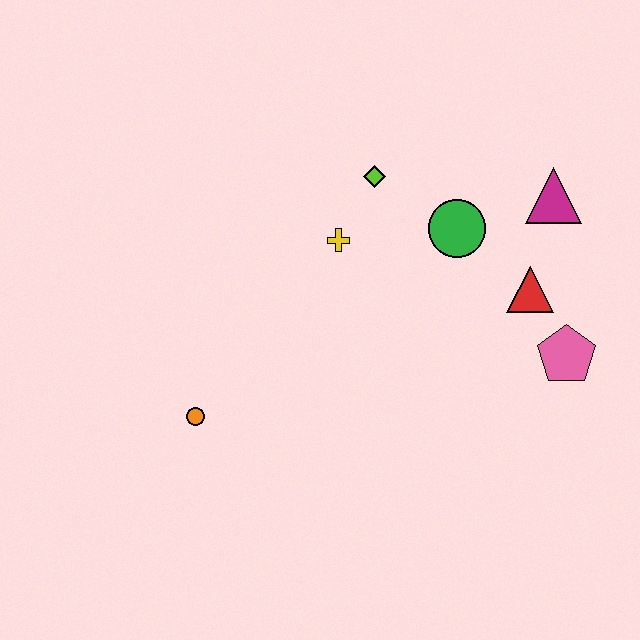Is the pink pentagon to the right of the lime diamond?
Yes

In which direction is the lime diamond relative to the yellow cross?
The lime diamond is above the yellow cross.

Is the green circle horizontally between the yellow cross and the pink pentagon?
Yes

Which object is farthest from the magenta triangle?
The orange circle is farthest from the magenta triangle.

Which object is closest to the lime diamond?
The yellow cross is closest to the lime diamond.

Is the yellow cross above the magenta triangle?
No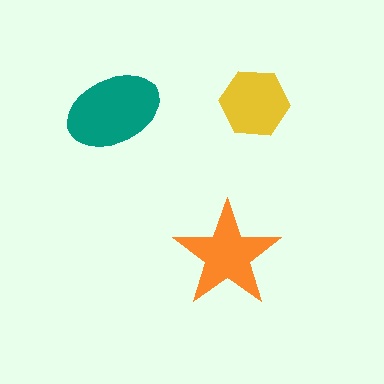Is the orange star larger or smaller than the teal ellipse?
Smaller.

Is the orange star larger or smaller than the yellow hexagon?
Larger.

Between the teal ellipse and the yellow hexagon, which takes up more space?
The teal ellipse.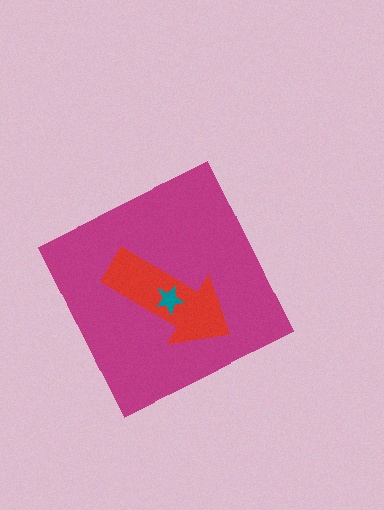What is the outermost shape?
The magenta diamond.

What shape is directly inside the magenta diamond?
The red arrow.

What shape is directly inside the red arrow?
The teal star.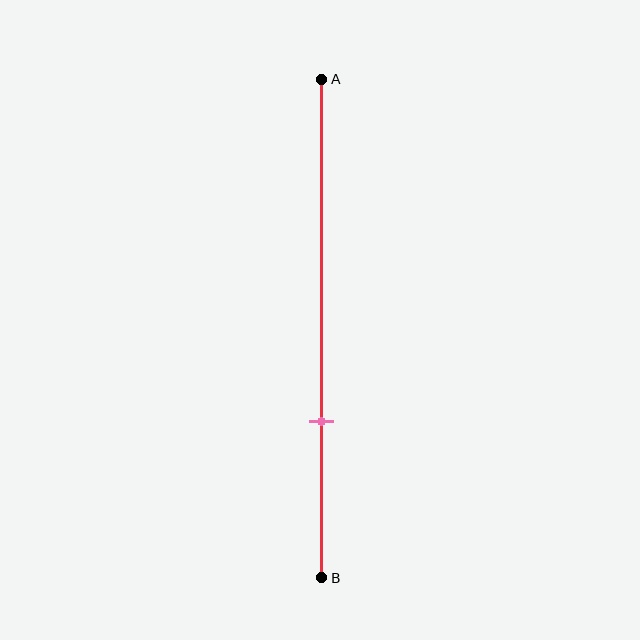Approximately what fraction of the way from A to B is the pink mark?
The pink mark is approximately 70% of the way from A to B.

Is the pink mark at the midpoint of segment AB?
No, the mark is at about 70% from A, not at the 50% midpoint.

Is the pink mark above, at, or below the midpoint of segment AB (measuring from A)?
The pink mark is below the midpoint of segment AB.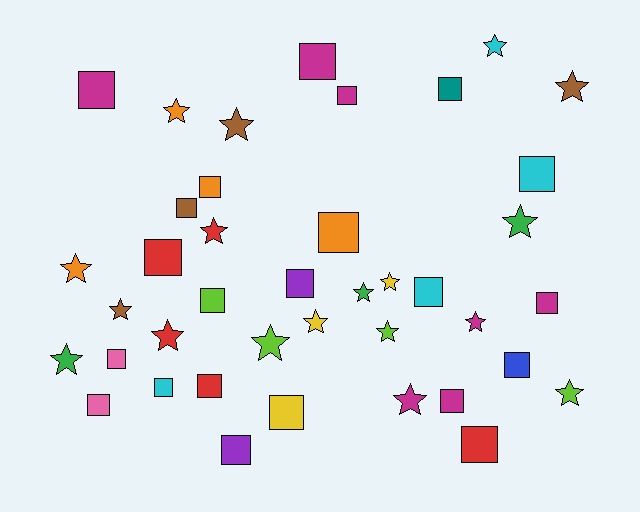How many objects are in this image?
There are 40 objects.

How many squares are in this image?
There are 22 squares.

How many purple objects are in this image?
There are 2 purple objects.